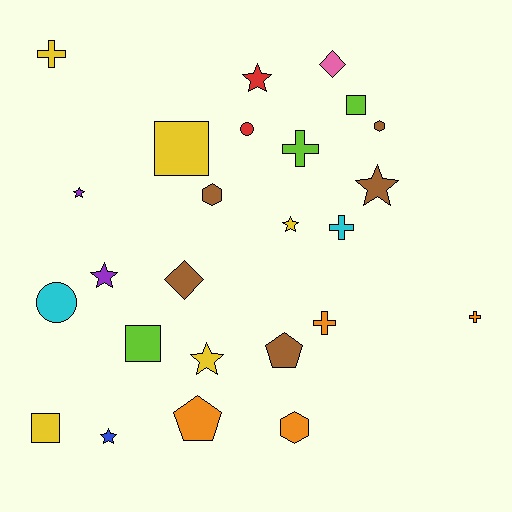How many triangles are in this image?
There are no triangles.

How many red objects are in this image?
There are 2 red objects.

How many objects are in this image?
There are 25 objects.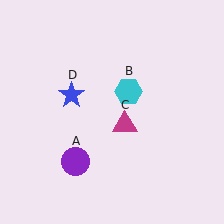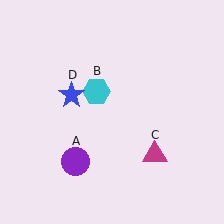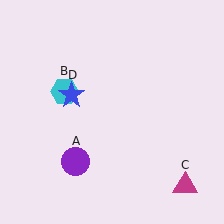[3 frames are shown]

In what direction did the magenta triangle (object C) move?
The magenta triangle (object C) moved down and to the right.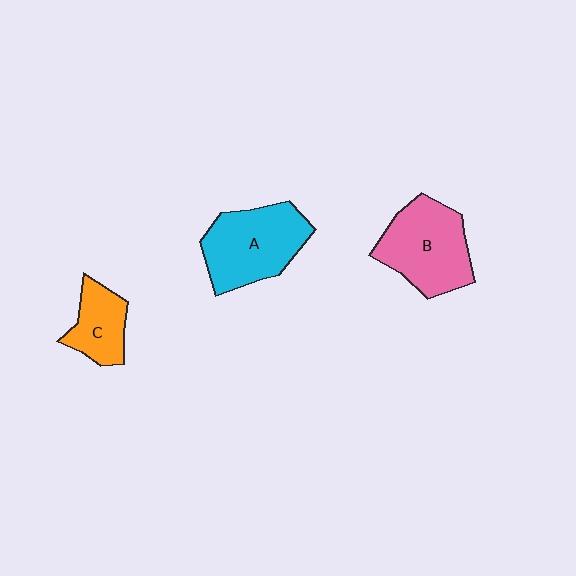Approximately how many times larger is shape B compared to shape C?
Approximately 1.8 times.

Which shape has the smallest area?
Shape C (orange).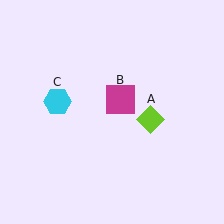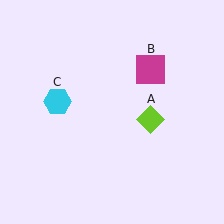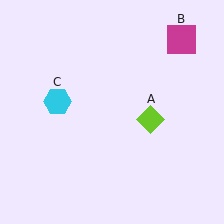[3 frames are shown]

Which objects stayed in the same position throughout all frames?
Lime diamond (object A) and cyan hexagon (object C) remained stationary.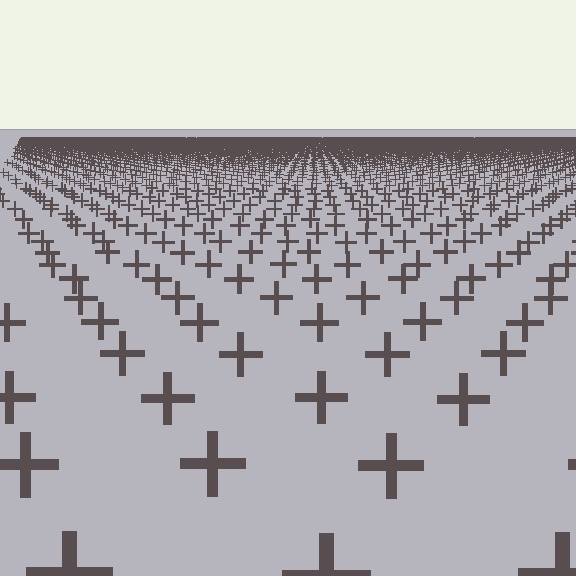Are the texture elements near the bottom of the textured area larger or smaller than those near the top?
Larger. Near the bottom, elements are closer to the viewer and appear at a bigger on-screen size.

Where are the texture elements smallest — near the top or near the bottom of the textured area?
Near the top.